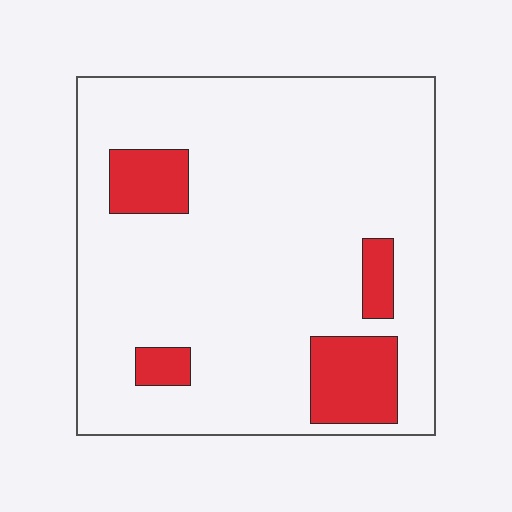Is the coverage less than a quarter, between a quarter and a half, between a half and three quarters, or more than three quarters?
Less than a quarter.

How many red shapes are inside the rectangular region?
4.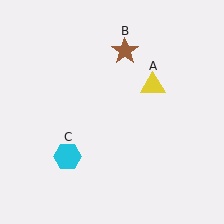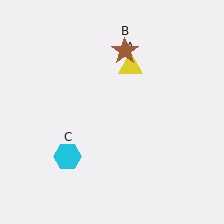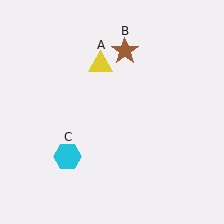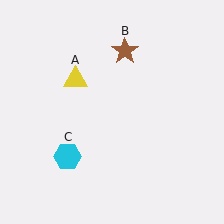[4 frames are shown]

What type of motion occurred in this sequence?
The yellow triangle (object A) rotated counterclockwise around the center of the scene.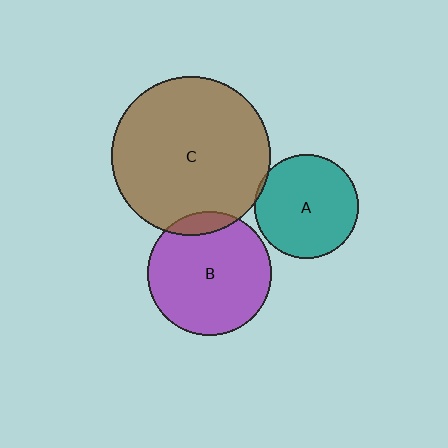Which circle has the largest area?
Circle C (brown).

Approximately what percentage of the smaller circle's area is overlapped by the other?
Approximately 10%.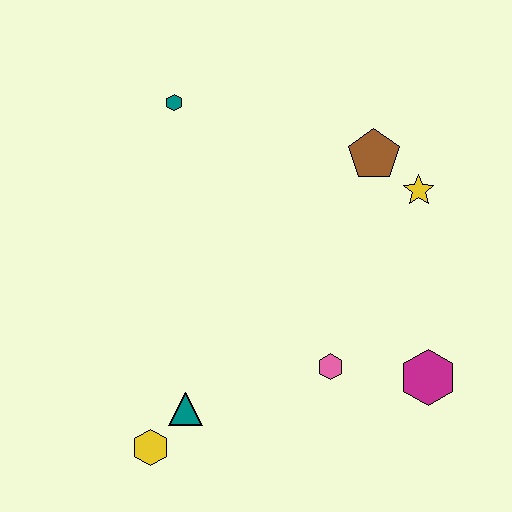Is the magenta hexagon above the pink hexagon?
No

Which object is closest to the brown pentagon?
The yellow star is closest to the brown pentagon.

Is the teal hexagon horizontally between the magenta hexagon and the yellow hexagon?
Yes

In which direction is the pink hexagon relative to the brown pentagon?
The pink hexagon is below the brown pentagon.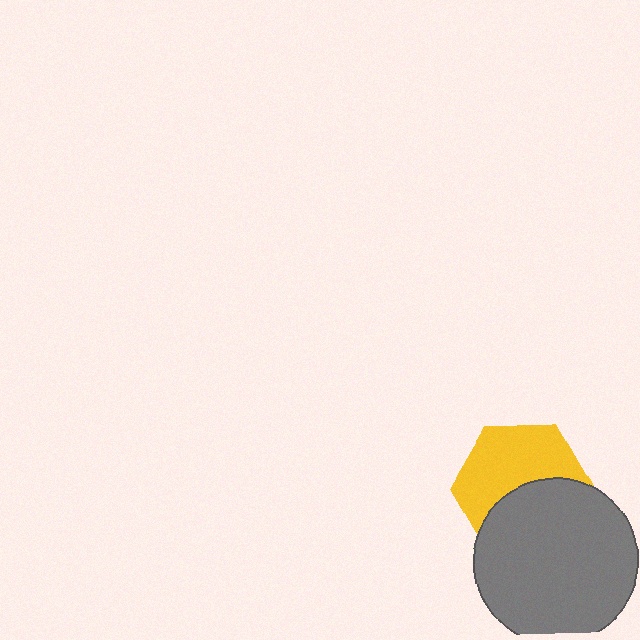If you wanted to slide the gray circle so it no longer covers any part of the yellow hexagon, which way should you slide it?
Slide it down — that is the most direct way to separate the two shapes.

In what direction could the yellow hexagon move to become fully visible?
The yellow hexagon could move up. That would shift it out from behind the gray circle entirely.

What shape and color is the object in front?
The object in front is a gray circle.